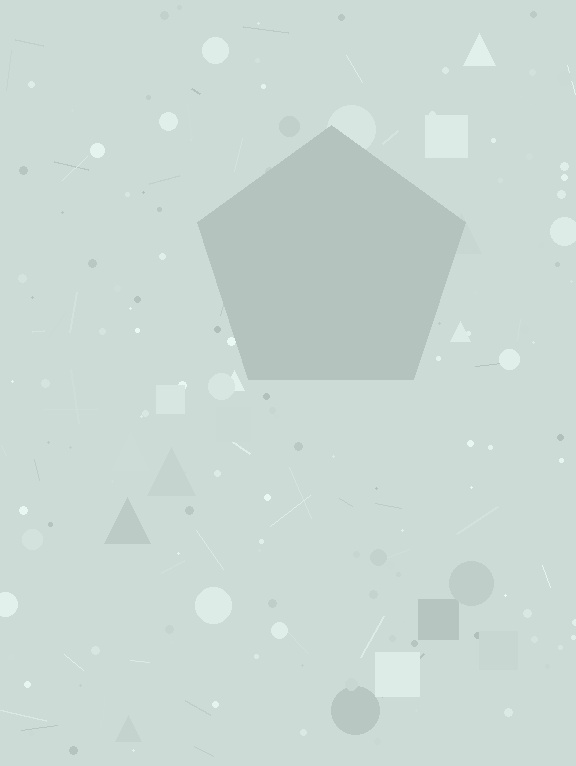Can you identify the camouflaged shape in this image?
The camouflaged shape is a pentagon.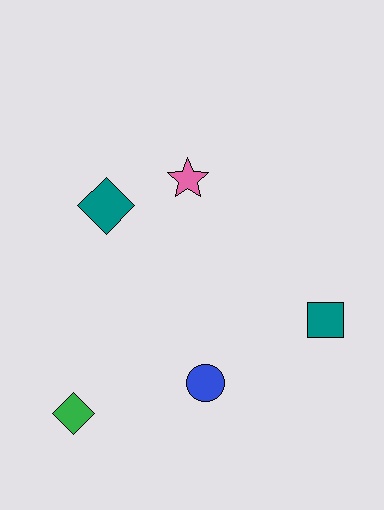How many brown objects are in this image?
There are no brown objects.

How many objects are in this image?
There are 5 objects.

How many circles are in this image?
There is 1 circle.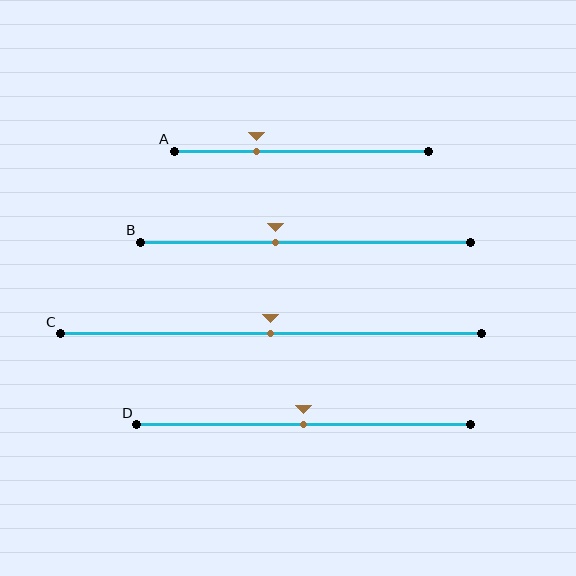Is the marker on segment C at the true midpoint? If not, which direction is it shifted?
Yes, the marker on segment C is at the true midpoint.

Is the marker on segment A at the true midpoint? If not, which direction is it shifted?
No, the marker on segment A is shifted to the left by about 18% of the segment length.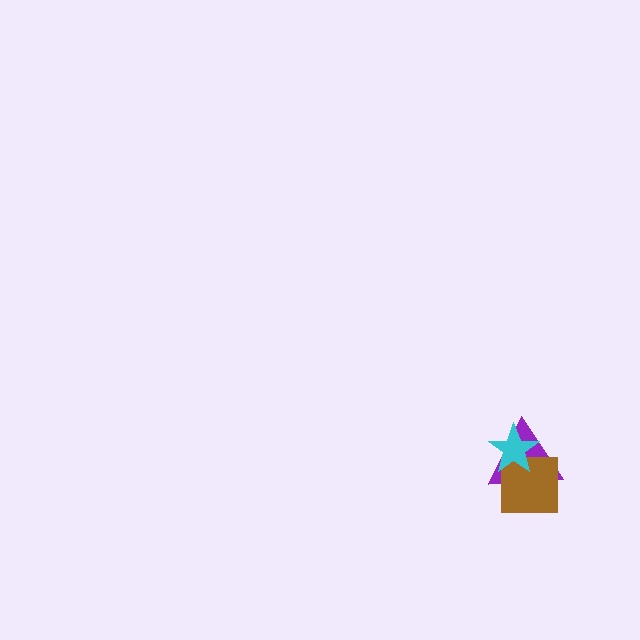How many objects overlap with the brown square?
2 objects overlap with the brown square.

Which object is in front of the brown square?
The cyan star is in front of the brown square.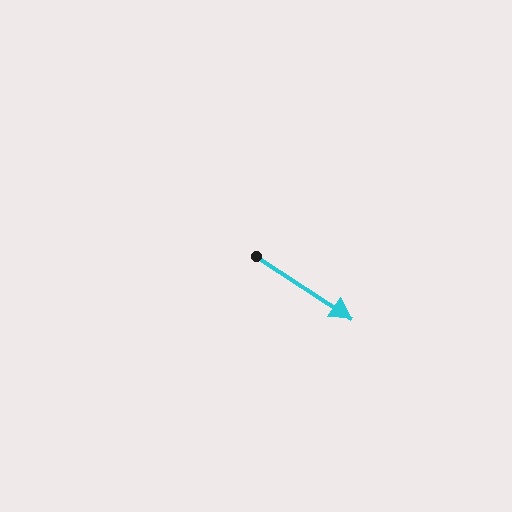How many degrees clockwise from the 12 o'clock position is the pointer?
Approximately 123 degrees.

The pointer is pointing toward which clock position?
Roughly 4 o'clock.